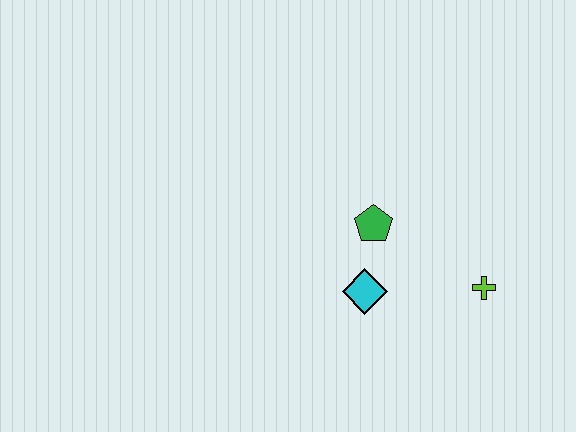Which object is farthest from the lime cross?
The green pentagon is farthest from the lime cross.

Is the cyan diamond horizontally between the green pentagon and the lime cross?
No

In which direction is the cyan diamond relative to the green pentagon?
The cyan diamond is below the green pentagon.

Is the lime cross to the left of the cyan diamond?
No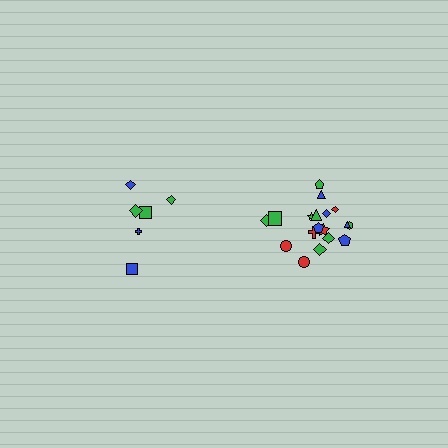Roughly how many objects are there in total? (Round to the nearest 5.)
Roughly 25 objects in total.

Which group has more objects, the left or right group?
The right group.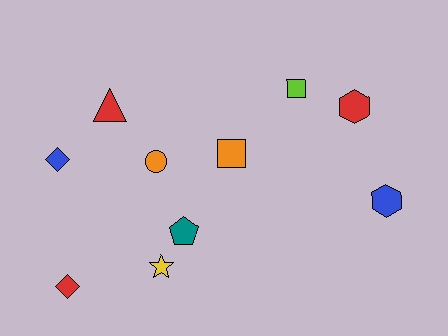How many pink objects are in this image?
There are no pink objects.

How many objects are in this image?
There are 10 objects.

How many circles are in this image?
There is 1 circle.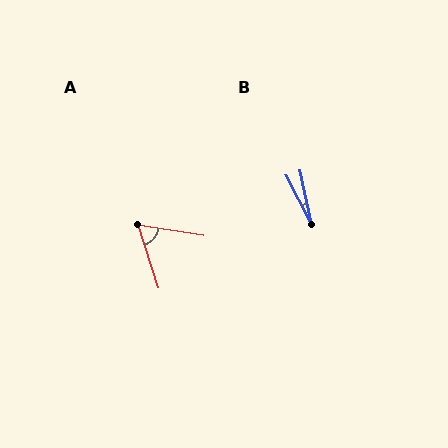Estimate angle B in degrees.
Approximately 15 degrees.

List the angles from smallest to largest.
B (15°), A (63°).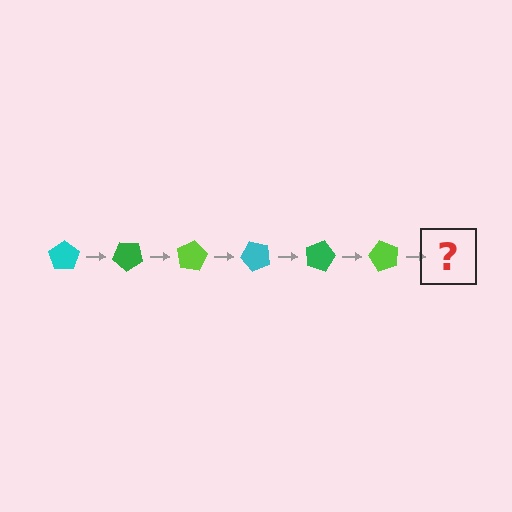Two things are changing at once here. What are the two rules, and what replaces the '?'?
The two rules are that it rotates 40 degrees each step and the color cycles through cyan, green, and lime. The '?' should be a cyan pentagon, rotated 240 degrees from the start.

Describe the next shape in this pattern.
It should be a cyan pentagon, rotated 240 degrees from the start.